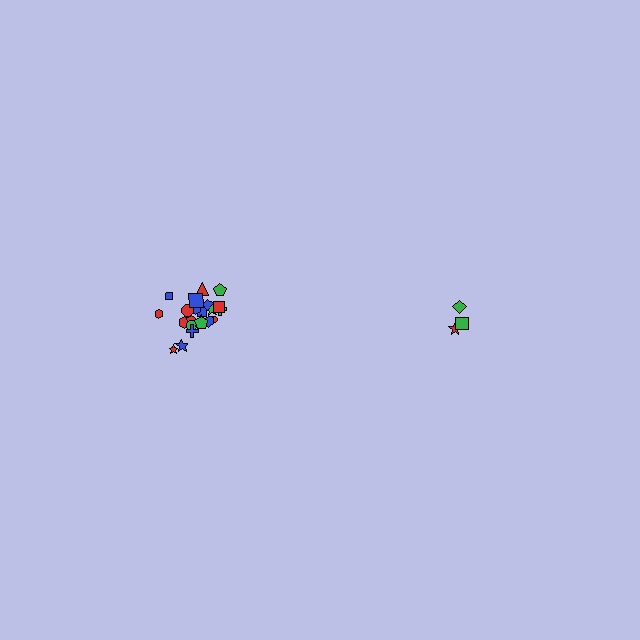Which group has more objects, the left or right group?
The left group.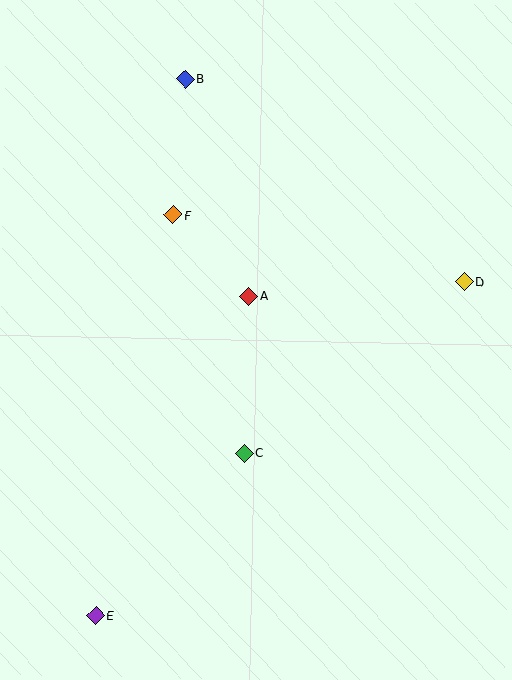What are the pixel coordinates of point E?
Point E is at (96, 615).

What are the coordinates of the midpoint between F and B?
The midpoint between F and B is at (179, 147).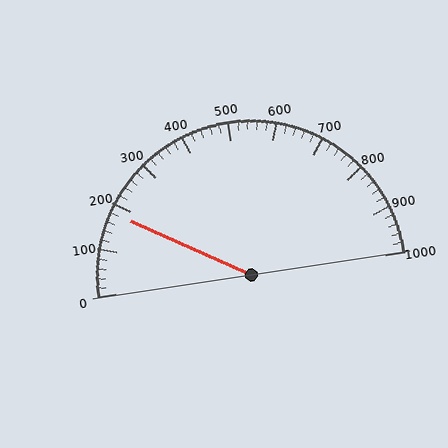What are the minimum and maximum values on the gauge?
The gauge ranges from 0 to 1000.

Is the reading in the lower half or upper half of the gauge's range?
The reading is in the lower half of the range (0 to 1000).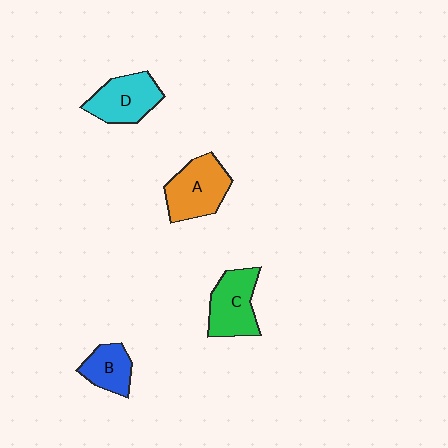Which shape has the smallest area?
Shape B (blue).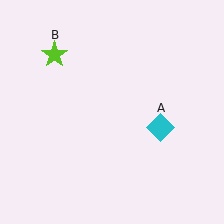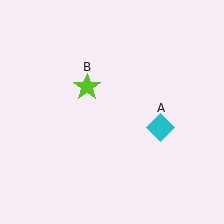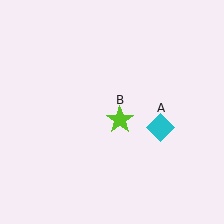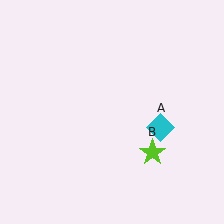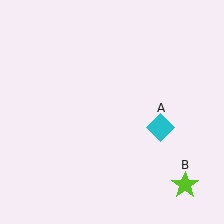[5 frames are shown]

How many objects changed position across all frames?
1 object changed position: lime star (object B).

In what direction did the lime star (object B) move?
The lime star (object B) moved down and to the right.